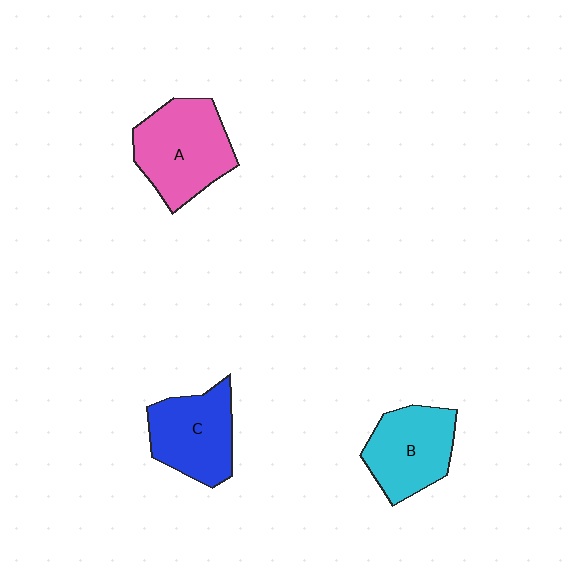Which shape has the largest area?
Shape A (pink).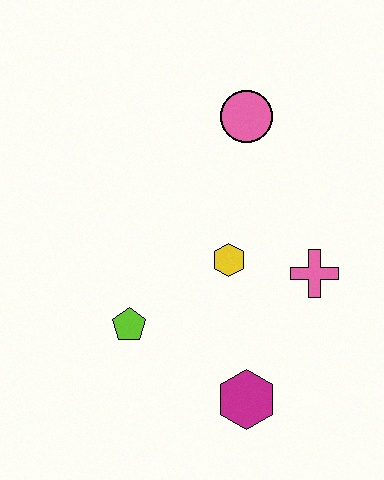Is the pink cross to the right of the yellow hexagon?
Yes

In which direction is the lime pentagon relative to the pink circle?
The lime pentagon is below the pink circle.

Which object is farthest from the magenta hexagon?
The pink circle is farthest from the magenta hexagon.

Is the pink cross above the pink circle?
No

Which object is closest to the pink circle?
The yellow hexagon is closest to the pink circle.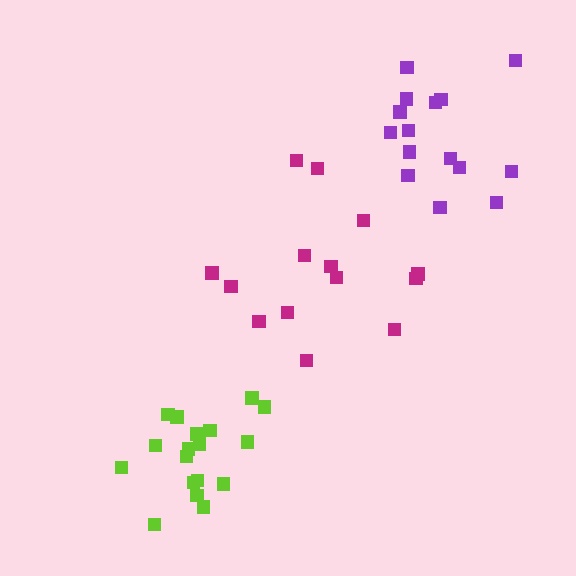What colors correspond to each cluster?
The clusters are colored: magenta, purple, lime.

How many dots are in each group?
Group 1: 14 dots, Group 2: 15 dots, Group 3: 18 dots (47 total).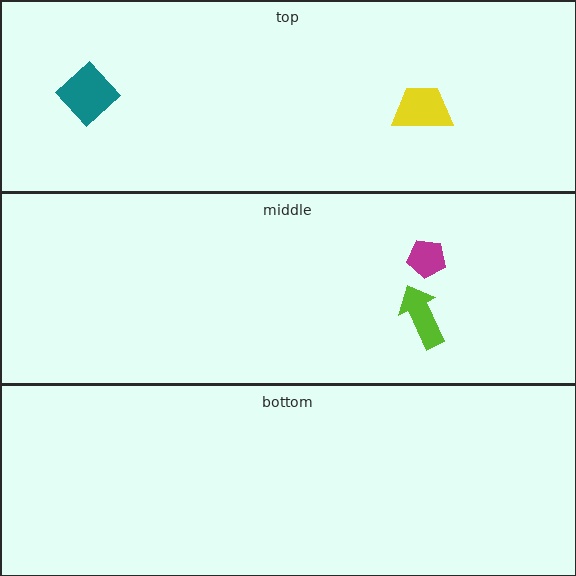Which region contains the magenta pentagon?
The middle region.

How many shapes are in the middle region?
2.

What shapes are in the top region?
The yellow trapezoid, the teal diamond.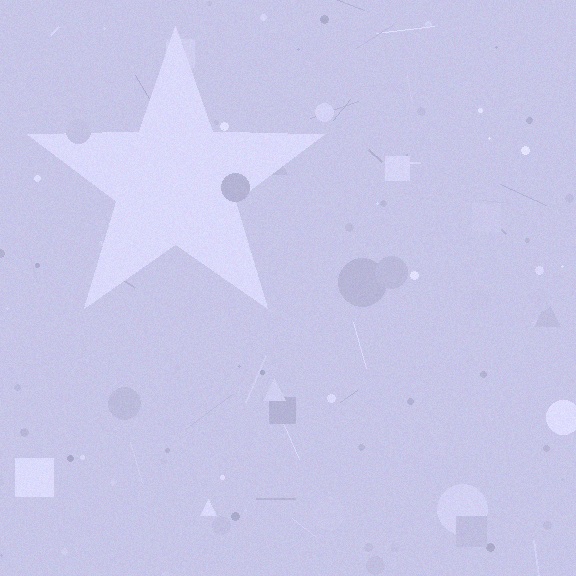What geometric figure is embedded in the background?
A star is embedded in the background.